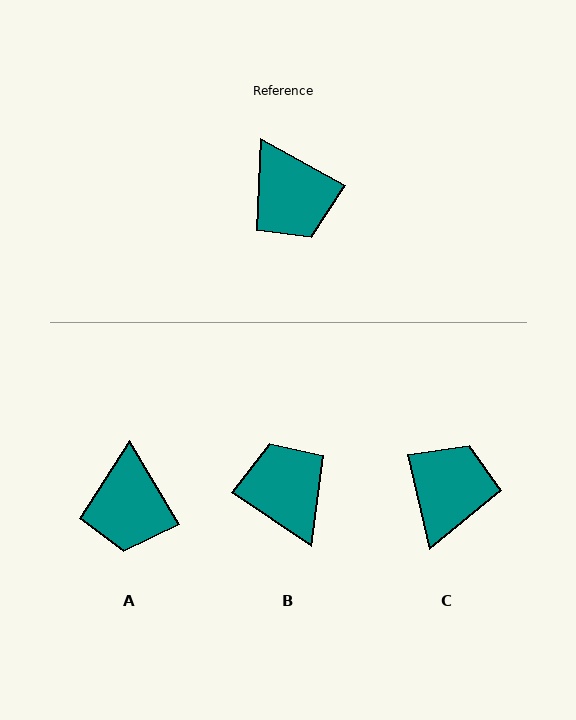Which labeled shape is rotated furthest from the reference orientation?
B, about 175 degrees away.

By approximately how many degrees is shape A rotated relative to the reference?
Approximately 31 degrees clockwise.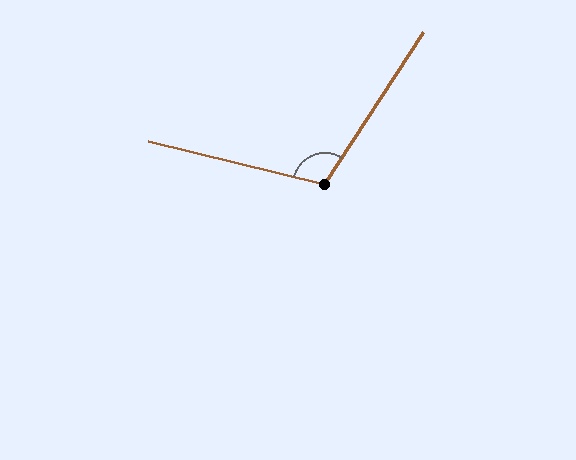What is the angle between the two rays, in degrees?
Approximately 109 degrees.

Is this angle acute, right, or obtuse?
It is obtuse.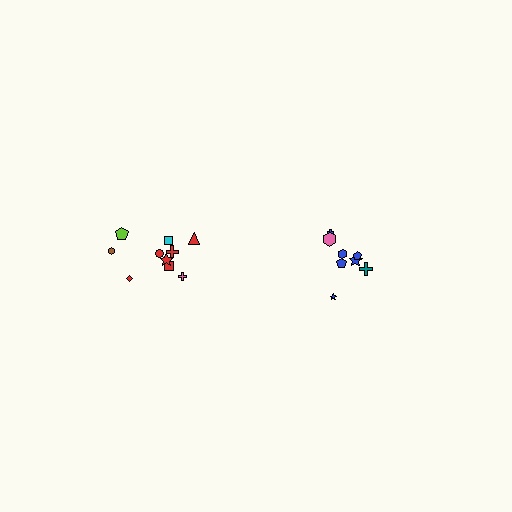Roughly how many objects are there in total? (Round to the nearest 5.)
Roughly 20 objects in total.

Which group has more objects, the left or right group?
The left group.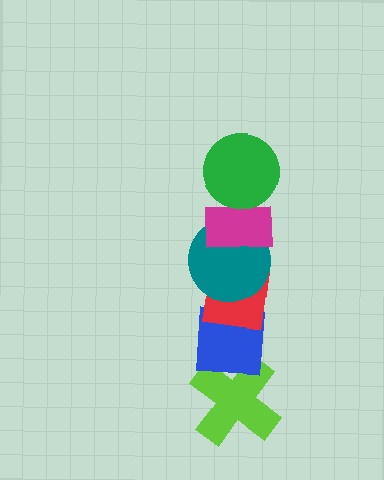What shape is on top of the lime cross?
The blue square is on top of the lime cross.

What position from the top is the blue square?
The blue square is 5th from the top.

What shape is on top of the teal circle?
The magenta rectangle is on top of the teal circle.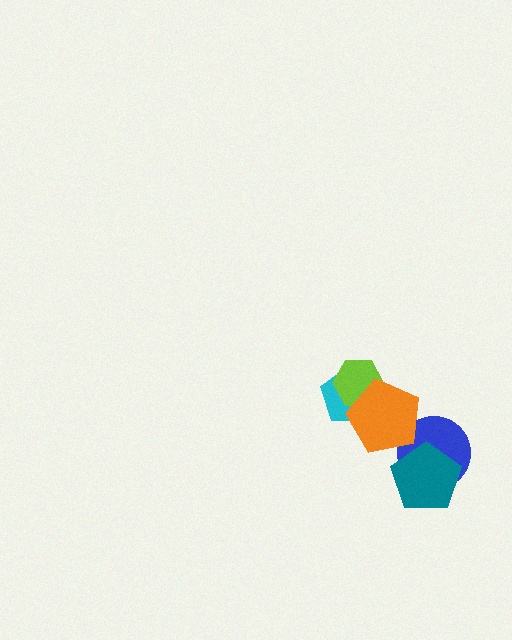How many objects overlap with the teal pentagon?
1 object overlaps with the teal pentagon.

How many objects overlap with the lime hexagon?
2 objects overlap with the lime hexagon.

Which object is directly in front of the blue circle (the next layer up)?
The orange pentagon is directly in front of the blue circle.